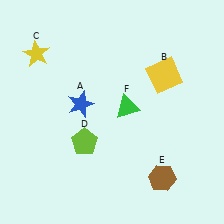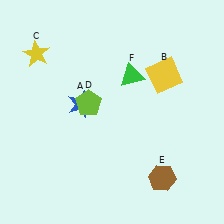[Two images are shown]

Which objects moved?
The objects that moved are: the lime pentagon (D), the green triangle (F).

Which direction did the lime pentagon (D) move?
The lime pentagon (D) moved up.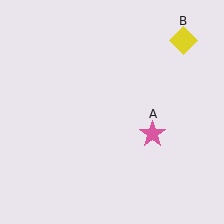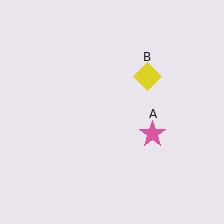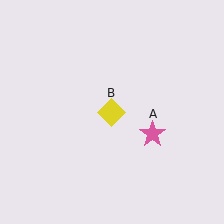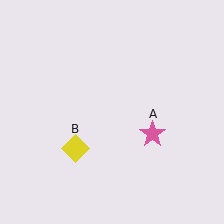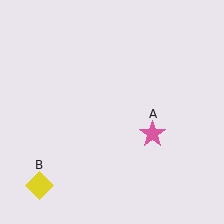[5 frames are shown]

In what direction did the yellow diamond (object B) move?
The yellow diamond (object B) moved down and to the left.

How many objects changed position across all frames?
1 object changed position: yellow diamond (object B).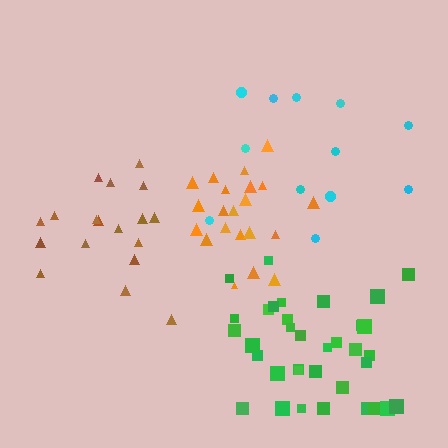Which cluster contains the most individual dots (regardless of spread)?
Green (35).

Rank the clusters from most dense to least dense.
orange, green, brown, cyan.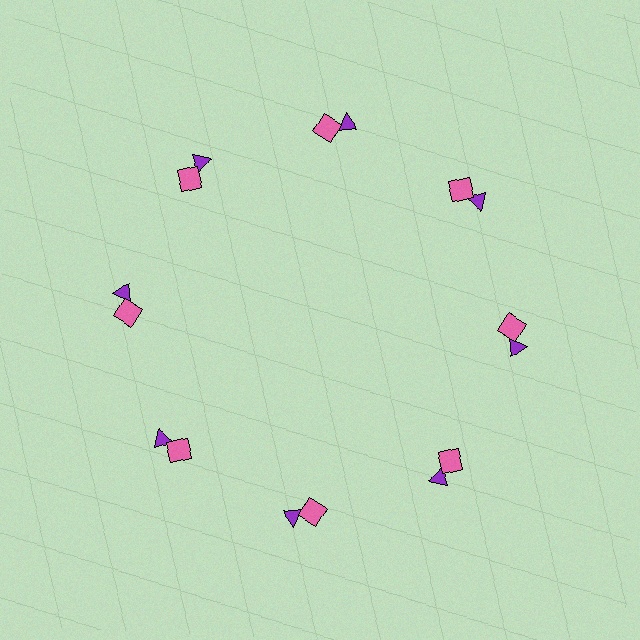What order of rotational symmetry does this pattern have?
This pattern has 8-fold rotational symmetry.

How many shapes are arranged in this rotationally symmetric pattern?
There are 16 shapes, arranged in 8 groups of 2.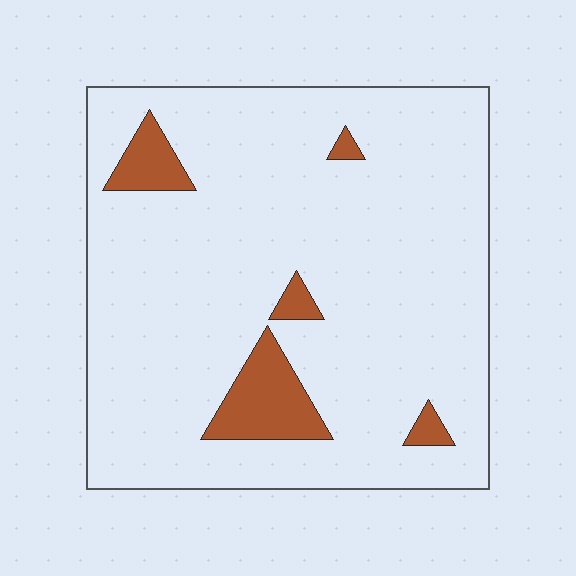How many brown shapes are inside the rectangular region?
5.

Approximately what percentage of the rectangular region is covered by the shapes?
Approximately 10%.